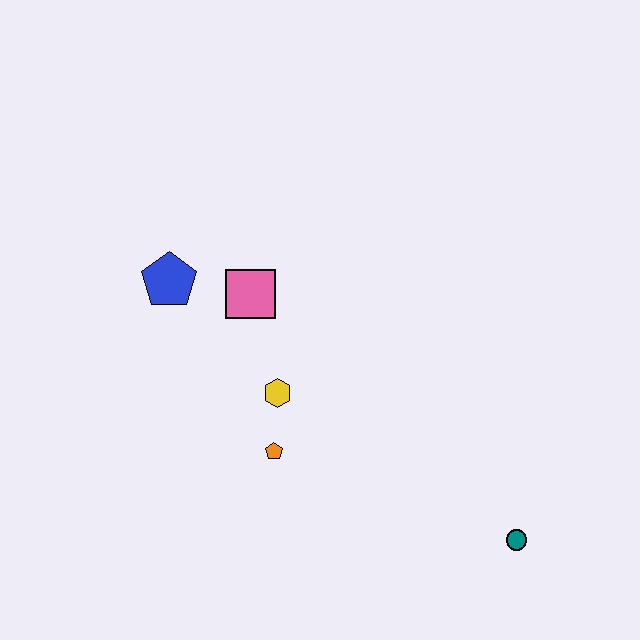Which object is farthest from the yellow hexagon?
The teal circle is farthest from the yellow hexagon.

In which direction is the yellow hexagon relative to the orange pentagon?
The yellow hexagon is above the orange pentagon.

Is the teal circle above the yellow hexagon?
No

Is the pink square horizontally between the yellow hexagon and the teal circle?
No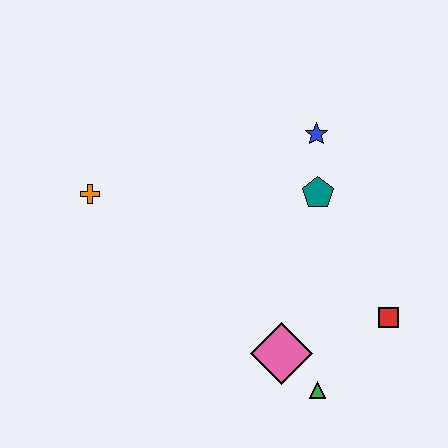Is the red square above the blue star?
No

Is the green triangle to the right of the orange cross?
Yes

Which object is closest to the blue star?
The teal pentagon is closest to the blue star.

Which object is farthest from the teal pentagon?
The orange cross is farthest from the teal pentagon.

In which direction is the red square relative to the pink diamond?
The red square is to the right of the pink diamond.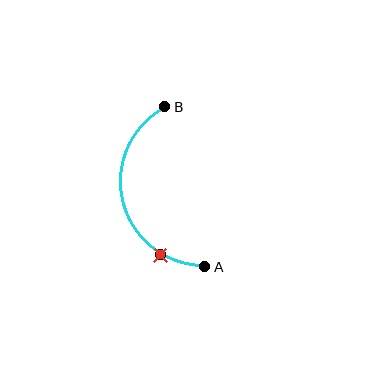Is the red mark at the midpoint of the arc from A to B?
No. The red mark lies on the arc but is closer to endpoint A. The arc midpoint would be at the point on the curve equidistant along the arc from both A and B.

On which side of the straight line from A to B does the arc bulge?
The arc bulges to the left of the straight line connecting A and B.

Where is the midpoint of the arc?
The arc midpoint is the point on the curve farthest from the straight line joining A and B. It sits to the left of that line.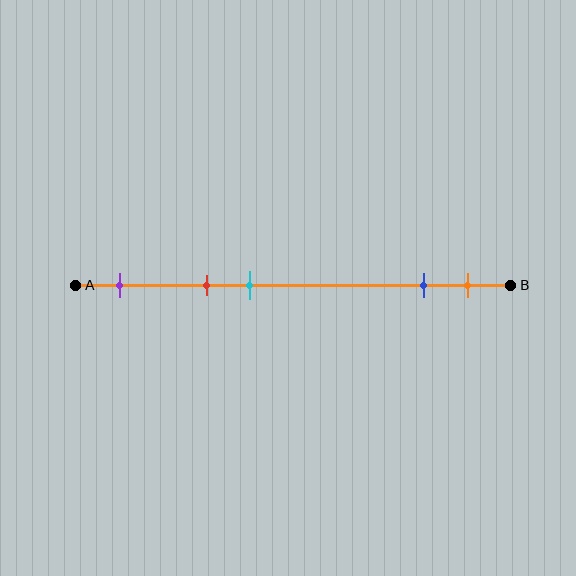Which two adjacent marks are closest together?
The blue and orange marks are the closest adjacent pair.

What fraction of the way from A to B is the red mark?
The red mark is approximately 30% (0.3) of the way from A to B.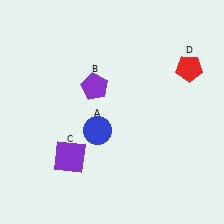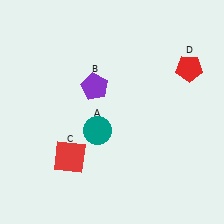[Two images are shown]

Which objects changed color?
A changed from blue to teal. C changed from purple to red.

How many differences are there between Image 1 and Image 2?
There are 2 differences between the two images.